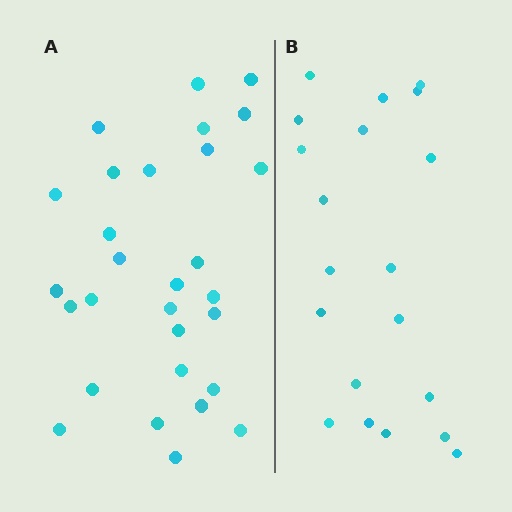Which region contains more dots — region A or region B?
Region A (the left region) has more dots.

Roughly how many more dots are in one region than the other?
Region A has roughly 8 or so more dots than region B.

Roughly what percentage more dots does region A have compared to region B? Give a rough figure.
About 45% more.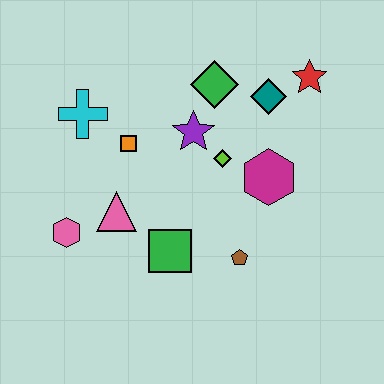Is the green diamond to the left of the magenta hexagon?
Yes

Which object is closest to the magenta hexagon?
The lime diamond is closest to the magenta hexagon.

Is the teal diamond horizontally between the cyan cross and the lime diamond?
No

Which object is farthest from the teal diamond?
The pink hexagon is farthest from the teal diamond.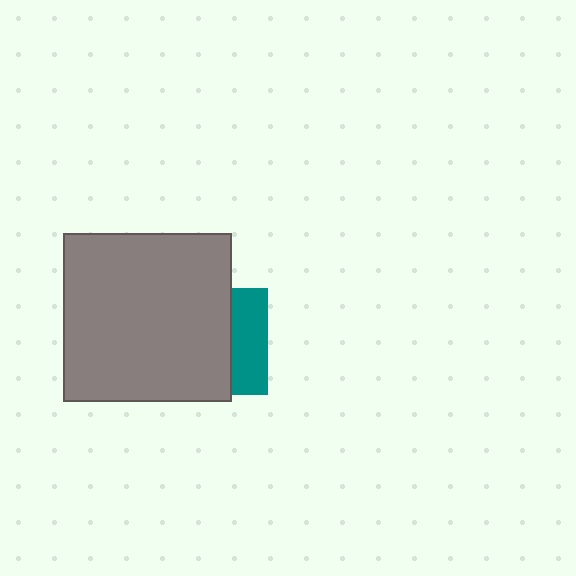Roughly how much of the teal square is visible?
A small part of it is visible (roughly 34%).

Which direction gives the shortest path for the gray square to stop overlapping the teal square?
Moving left gives the shortest separation.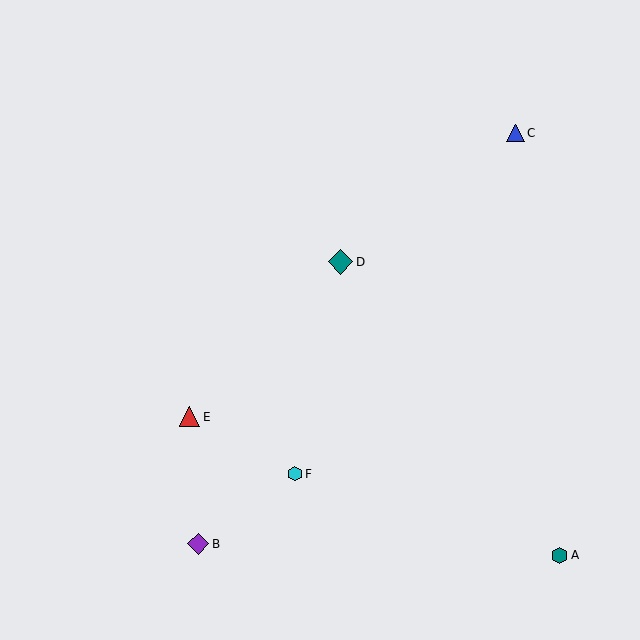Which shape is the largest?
The teal diamond (labeled D) is the largest.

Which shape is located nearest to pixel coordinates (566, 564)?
The teal hexagon (labeled A) at (560, 555) is nearest to that location.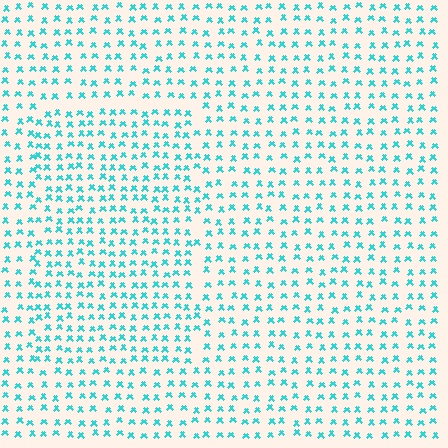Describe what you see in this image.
The image contains small cyan elements arranged at two different densities. A rectangle-shaped region is visible where the elements are more densely packed than the surrounding area.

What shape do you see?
I see a rectangle.